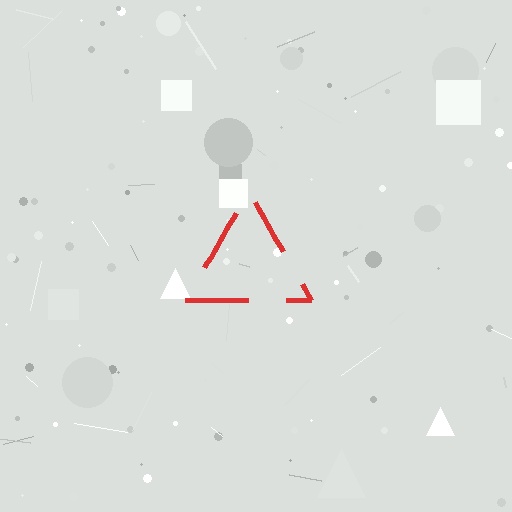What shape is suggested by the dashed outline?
The dashed outline suggests a triangle.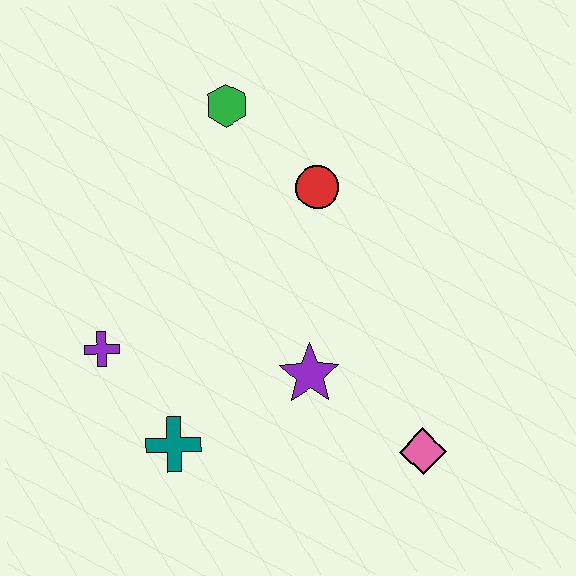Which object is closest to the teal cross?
The purple cross is closest to the teal cross.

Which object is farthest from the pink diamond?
The green hexagon is farthest from the pink diamond.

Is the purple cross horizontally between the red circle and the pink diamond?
No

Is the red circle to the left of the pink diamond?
Yes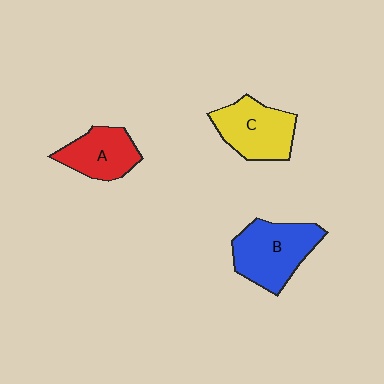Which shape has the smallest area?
Shape A (red).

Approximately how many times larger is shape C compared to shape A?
Approximately 1.2 times.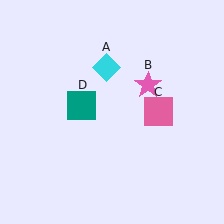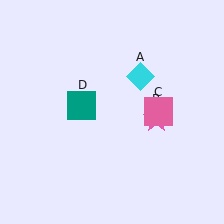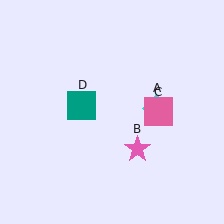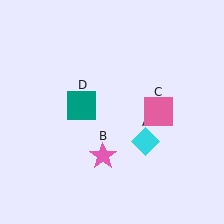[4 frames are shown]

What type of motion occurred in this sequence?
The cyan diamond (object A), pink star (object B) rotated clockwise around the center of the scene.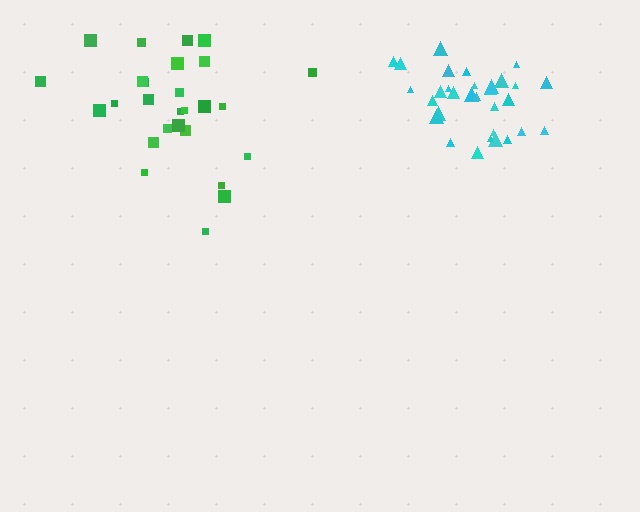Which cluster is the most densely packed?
Cyan.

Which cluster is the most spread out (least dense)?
Green.